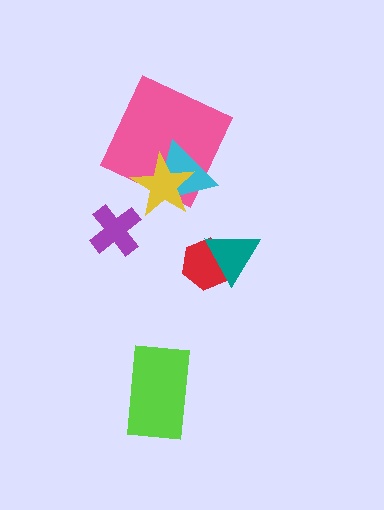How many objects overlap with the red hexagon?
1 object overlaps with the red hexagon.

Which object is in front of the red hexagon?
The teal triangle is in front of the red hexagon.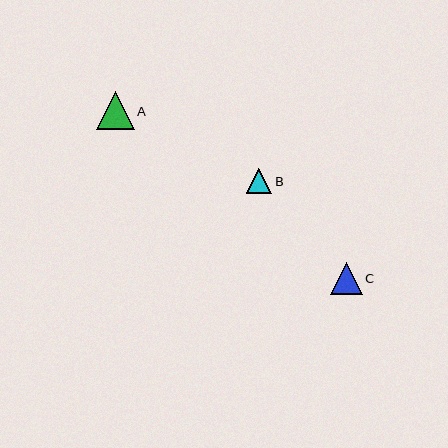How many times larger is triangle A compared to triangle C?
Triangle A is approximately 1.2 times the size of triangle C.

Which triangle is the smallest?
Triangle B is the smallest with a size of approximately 26 pixels.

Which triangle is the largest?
Triangle A is the largest with a size of approximately 37 pixels.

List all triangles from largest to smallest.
From largest to smallest: A, C, B.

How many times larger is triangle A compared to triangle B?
Triangle A is approximately 1.5 times the size of triangle B.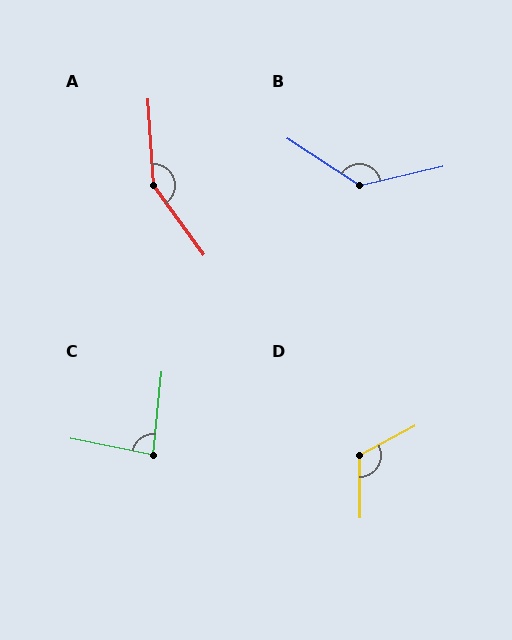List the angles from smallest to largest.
C (85°), D (117°), B (134°), A (148°).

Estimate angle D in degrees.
Approximately 117 degrees.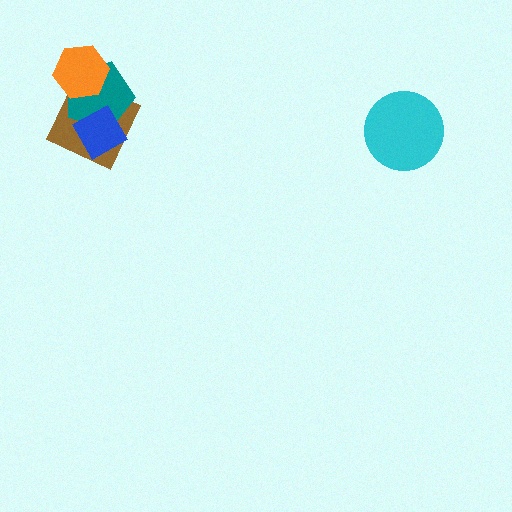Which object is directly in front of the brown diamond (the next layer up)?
The teal pentagon is directly in front of the brown diamond.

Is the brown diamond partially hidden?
Yes, it is partially covered by another shape.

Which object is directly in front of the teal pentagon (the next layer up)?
The orange hexagon is directly in front of the teal pentagon.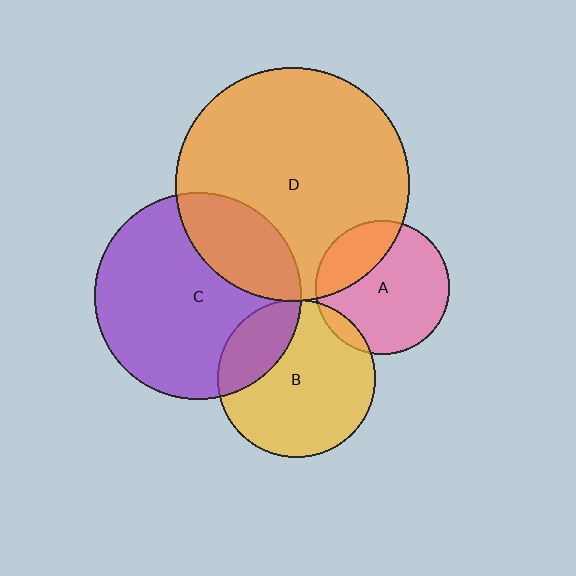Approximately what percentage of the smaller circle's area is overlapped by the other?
Approximately 5%.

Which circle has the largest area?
Circle D (orange).